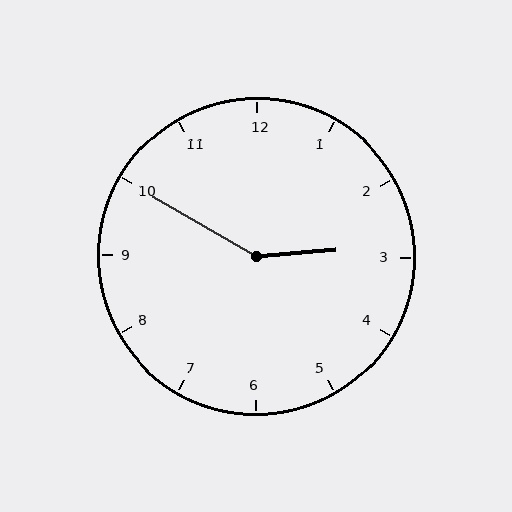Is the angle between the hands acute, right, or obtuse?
It is obtuse.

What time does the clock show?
2:50.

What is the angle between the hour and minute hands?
Approximately 145 degrees.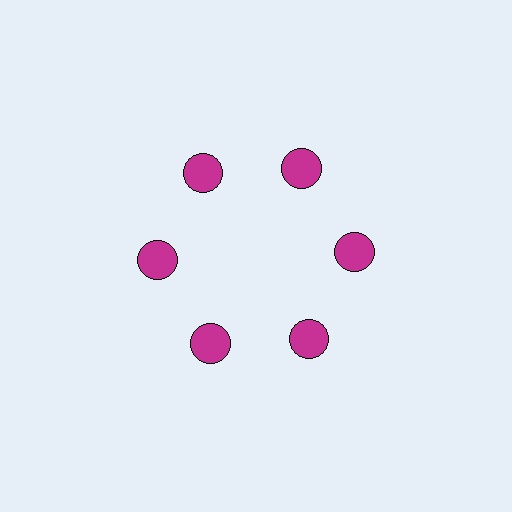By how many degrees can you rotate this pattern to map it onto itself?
The pattern maps onto itself every 60 degrees of rotation.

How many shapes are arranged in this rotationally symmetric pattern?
There are 6 shapes, arranged in 6 groups of 1.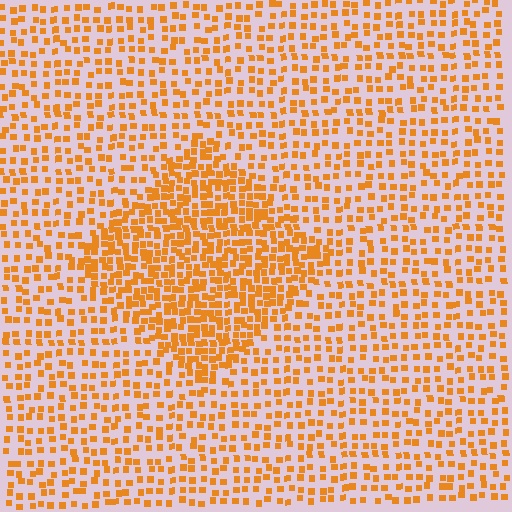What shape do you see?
I see a diamond.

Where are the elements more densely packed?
The elements are more densely packed inside the diamond boundary.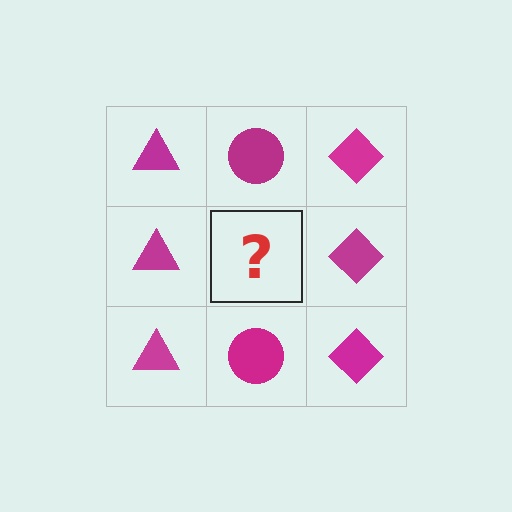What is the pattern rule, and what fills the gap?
The rule is that each column has a consistent shape. The gap should be filled with a magenta circle.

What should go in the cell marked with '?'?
The missing cell should contain a magenta circle.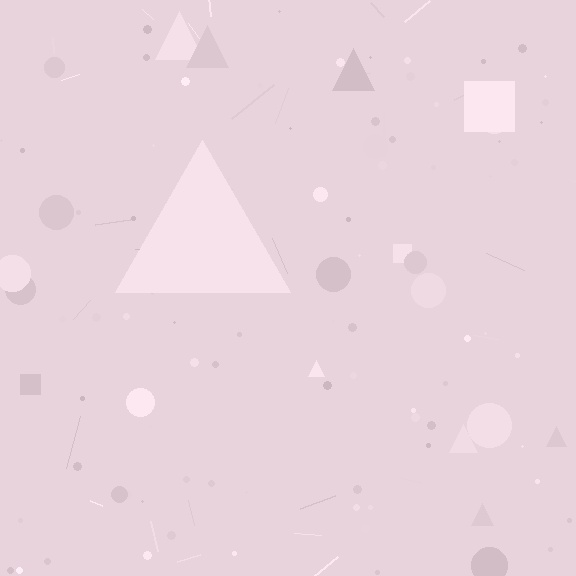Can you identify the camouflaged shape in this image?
The camouflaged shape is a triangle.